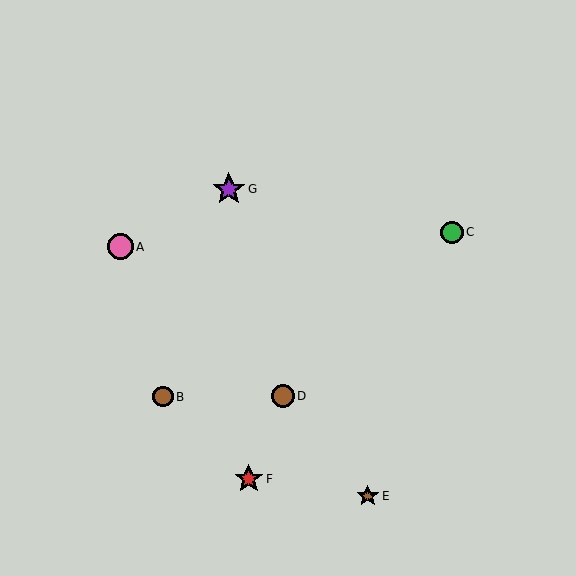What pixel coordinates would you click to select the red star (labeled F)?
Click at (249, 479) to select the red star F.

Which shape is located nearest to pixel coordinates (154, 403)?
The brown circle (labeled B) at (163, 397) is nearest to that location.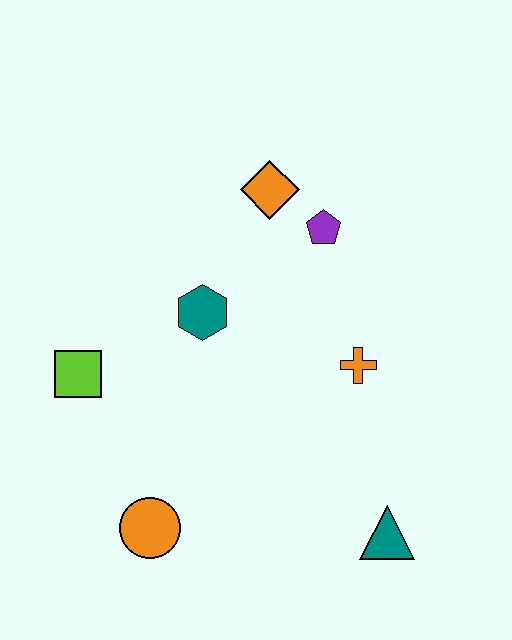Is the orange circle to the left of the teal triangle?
Yes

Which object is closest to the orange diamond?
The purple pentagon is closest to the orange diamond.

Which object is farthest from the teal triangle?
The orange diamond is farthest from the teal triangle.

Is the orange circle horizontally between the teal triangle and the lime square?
Yes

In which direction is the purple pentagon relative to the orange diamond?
The purple pentagon is to the right of the orange diamond.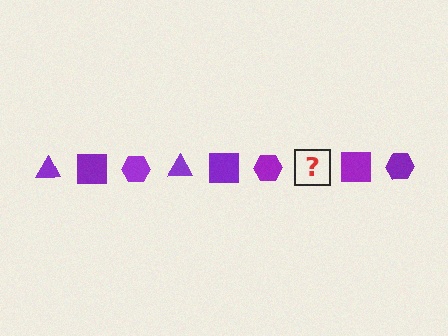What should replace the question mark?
The question mark should be replaced with a purple triangle.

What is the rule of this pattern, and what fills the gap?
The rule is that the pattern cycles through triangle, square, hexagon shapes in purple. The gap should be filled with a purple triangle.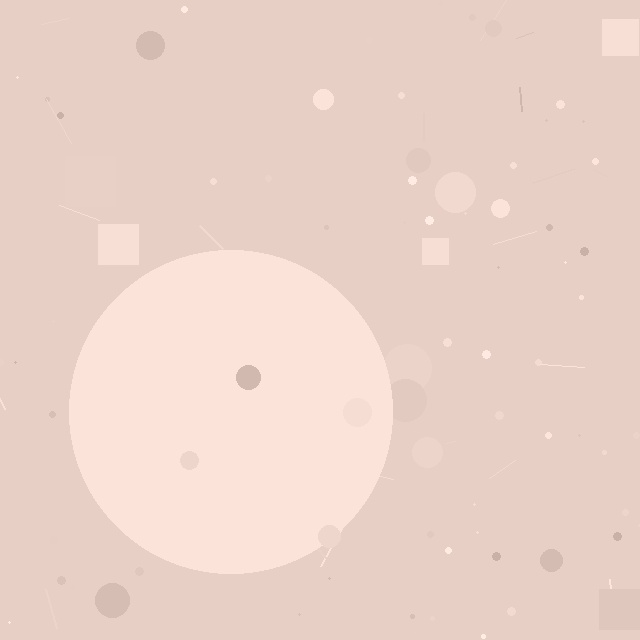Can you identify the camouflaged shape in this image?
The camouflaged shape is a circle.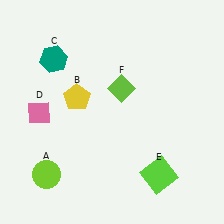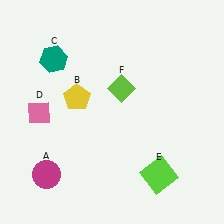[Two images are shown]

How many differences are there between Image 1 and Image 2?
There is 1 difference between the two images.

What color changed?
The circle (A) changed from lime in Image 1 to magenta in Image 2.